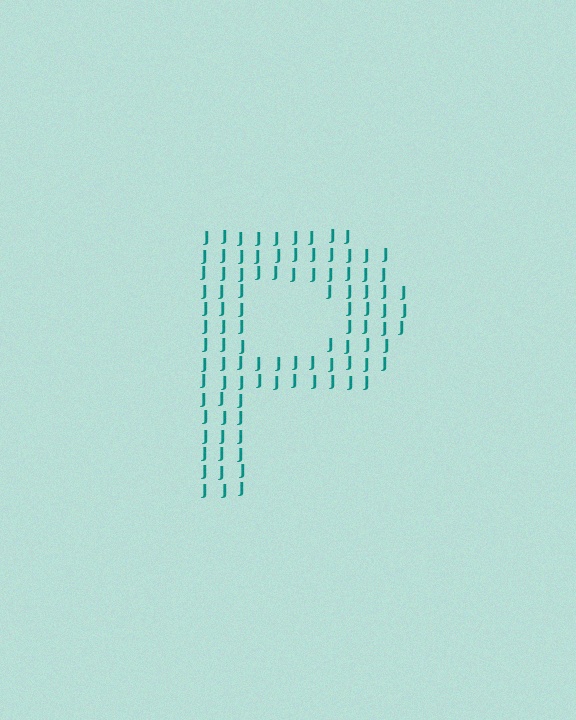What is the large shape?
The large shape is the letter P.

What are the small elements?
The small elements are letter J's.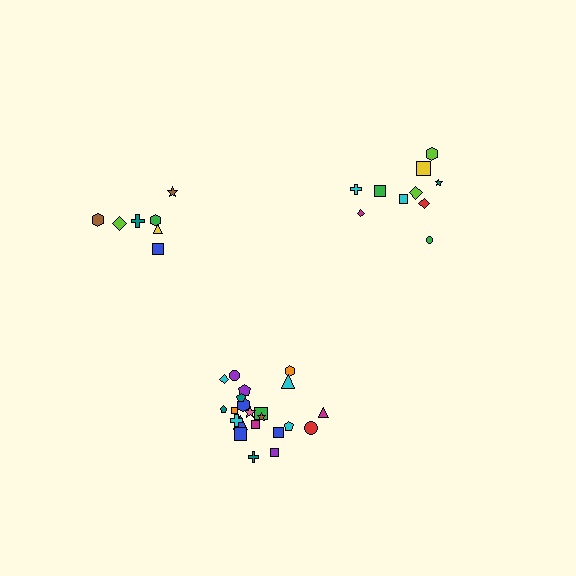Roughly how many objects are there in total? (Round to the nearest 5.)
Roughly 40 objects in total.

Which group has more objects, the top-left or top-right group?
The top-right group.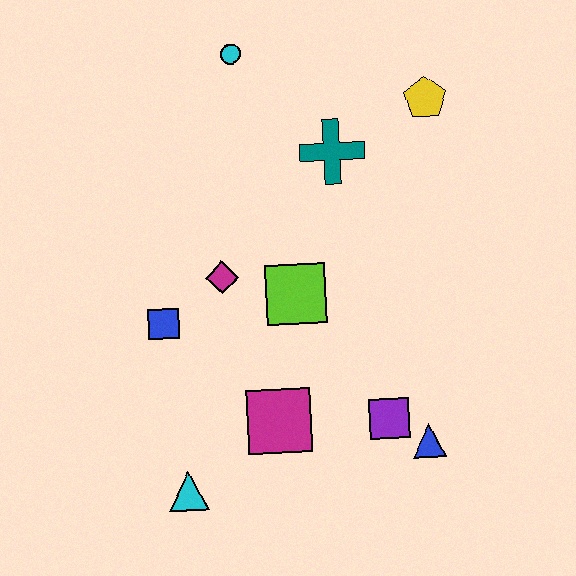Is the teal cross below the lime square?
No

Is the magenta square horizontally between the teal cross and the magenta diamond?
Yes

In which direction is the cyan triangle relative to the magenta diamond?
The cyan triangle is below the magenta diamond.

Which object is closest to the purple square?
The blue triangle is closest to the purple square.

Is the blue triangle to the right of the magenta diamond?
Yes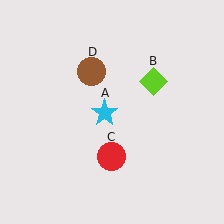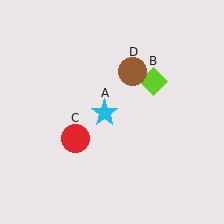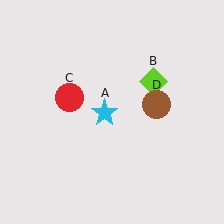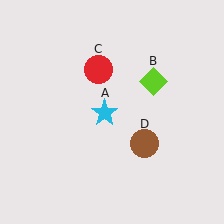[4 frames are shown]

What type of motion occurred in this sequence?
The red circle (object C), brown circle (object D) rotated clockwise around the center of the scene.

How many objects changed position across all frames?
2 objects changed position: red circle (object C), brown circle (object D).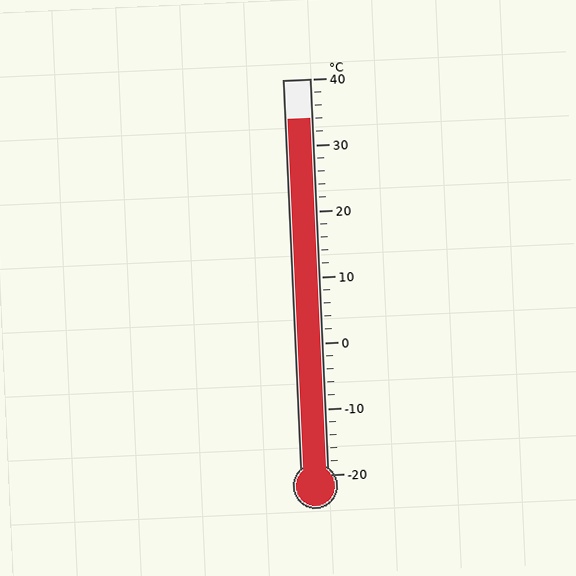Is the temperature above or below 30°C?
The temperature is above 30°C.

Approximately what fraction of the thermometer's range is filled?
The thermometer is filled to approximately 90% of its range.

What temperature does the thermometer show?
The thermometer shows approximately 34°C.